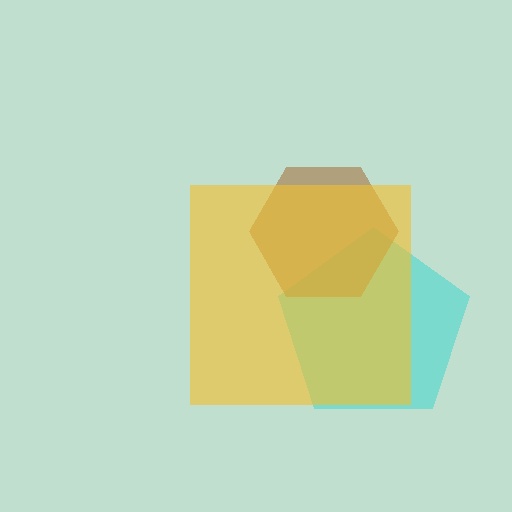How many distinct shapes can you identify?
There are 3 distinct shapes: a cyan pentagon, a brown hexagon, a yellow square.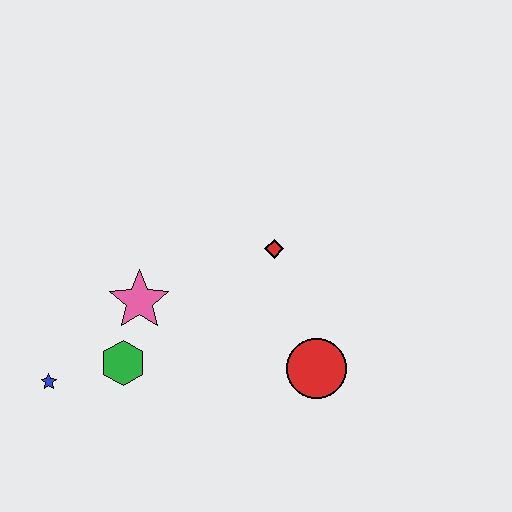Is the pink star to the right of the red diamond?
No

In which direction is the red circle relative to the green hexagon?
The red circle is to the right of the green hexagon.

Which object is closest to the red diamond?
The red circle is closest to the red diamond.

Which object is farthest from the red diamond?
The blue star is farthest from the red diamond.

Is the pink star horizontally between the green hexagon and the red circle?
Yes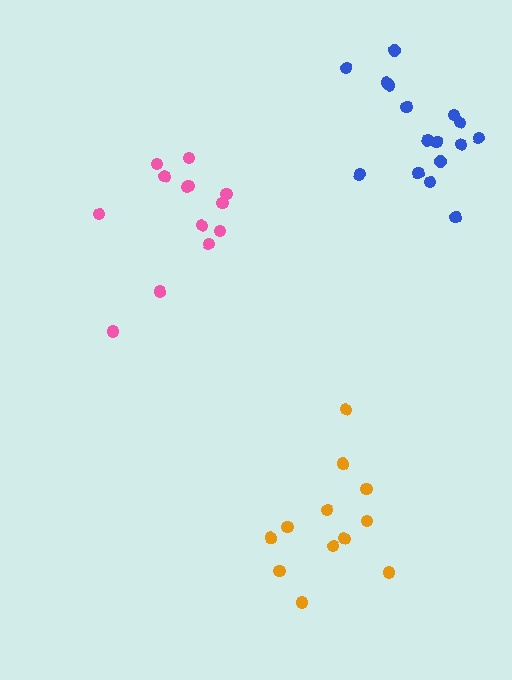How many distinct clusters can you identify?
There are 3 distinct clusters.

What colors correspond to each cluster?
The clusters are colored: blue, orange, pink.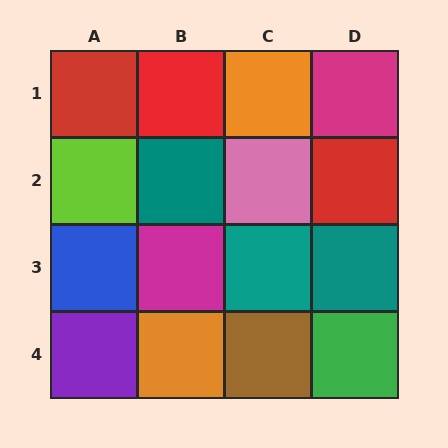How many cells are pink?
1 cell is pink.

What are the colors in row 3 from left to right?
Blue, magenta, teal, teal.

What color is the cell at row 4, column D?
Green.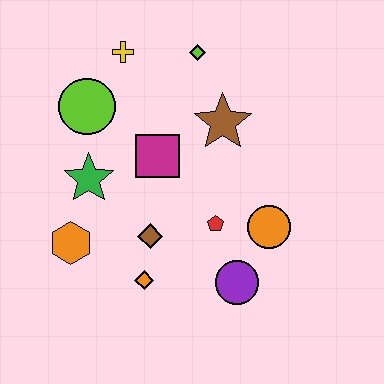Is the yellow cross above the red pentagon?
Yes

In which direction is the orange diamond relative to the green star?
The orange diamond is below the green star.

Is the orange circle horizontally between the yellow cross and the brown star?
No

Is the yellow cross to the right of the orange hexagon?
Yes